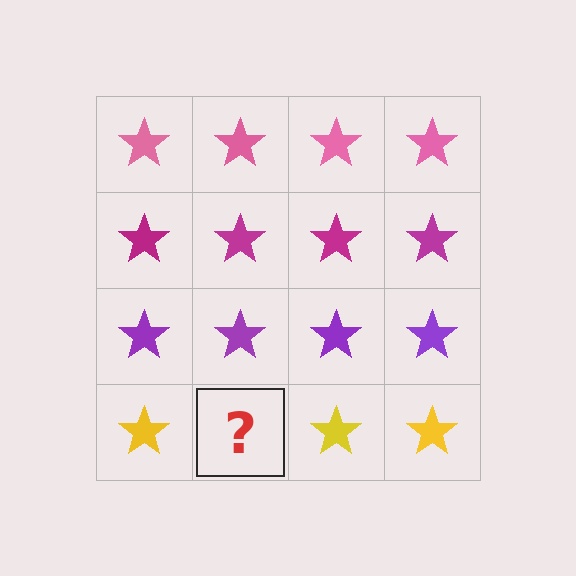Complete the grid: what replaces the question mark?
The question mark should be replaced with a yellow star.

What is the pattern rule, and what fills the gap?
The rule is that each row has a consistent color. The gap should be filled with a yellow star.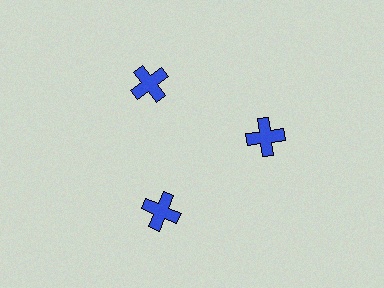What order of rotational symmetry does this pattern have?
This pattern has 3-fold rotational symmetry.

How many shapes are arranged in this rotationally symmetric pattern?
There are 3 shapes, arranged in 3 groups of 1.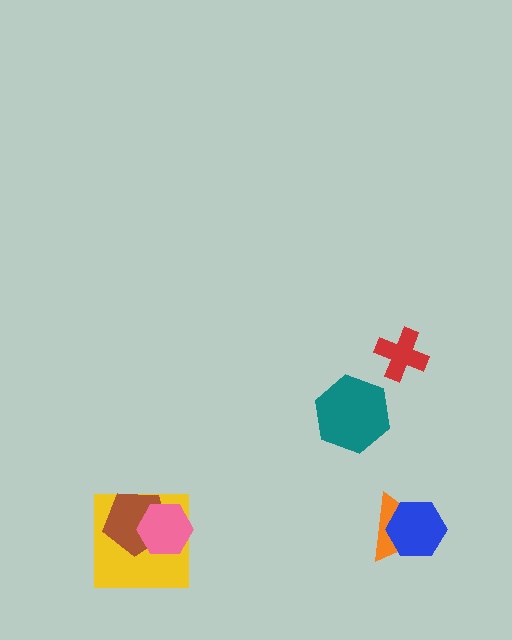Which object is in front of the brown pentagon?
The pink hexagon is in front of the brown pentagon.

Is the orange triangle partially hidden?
Yes, it is partially covered by another shape.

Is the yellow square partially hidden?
Yes, it is partially covered by another shape.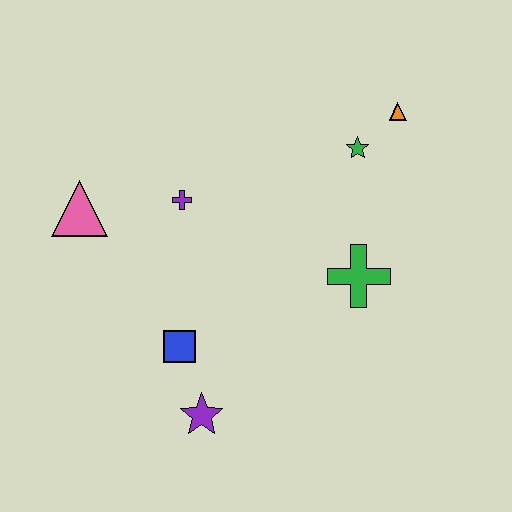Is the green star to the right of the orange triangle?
No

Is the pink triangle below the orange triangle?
Yes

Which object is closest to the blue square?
The purple star is closest to the blue square.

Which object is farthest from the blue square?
The orange triangle is farthest from the blue square.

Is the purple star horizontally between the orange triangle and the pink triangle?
Yes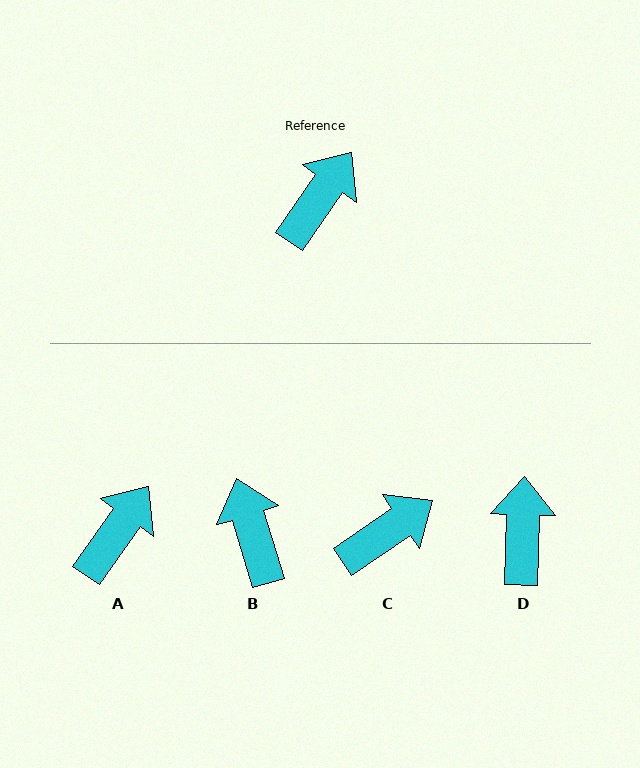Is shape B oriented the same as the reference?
No, it is off by about 52 degrees.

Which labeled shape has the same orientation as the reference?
A.